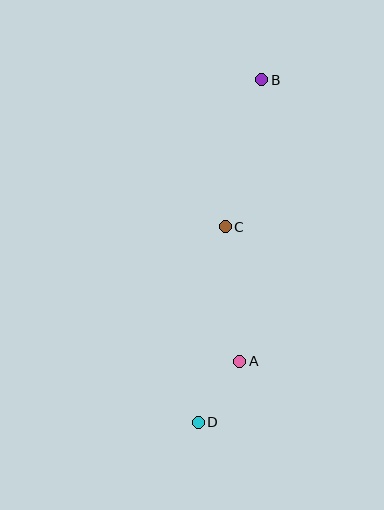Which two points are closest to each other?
Points A and D are closest to each other.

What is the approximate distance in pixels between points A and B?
The distance between A and B is approximately 283 pixels.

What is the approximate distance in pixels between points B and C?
The distance between B and C is approximately 152 pixels.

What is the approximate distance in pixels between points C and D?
The distance between C and D is approximately 197 pixels.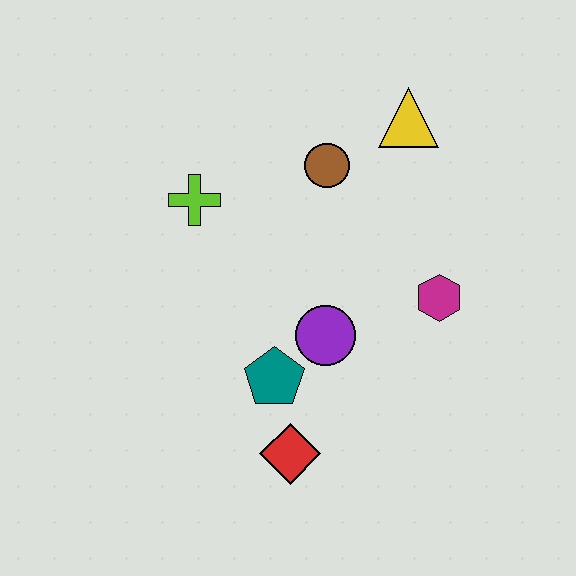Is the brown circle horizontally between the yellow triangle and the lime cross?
Yes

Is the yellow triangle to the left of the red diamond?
No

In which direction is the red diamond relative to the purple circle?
The red diamond is below the purple circle.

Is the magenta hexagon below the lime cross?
Yes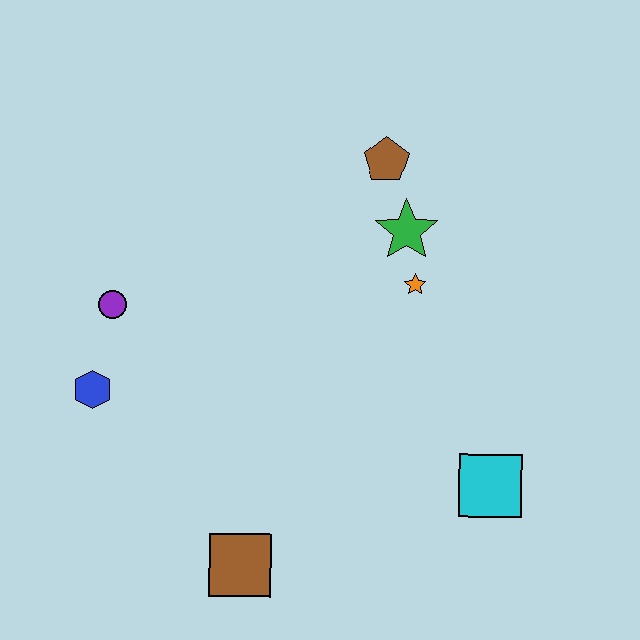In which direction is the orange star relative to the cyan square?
The orange star is above the cyan square.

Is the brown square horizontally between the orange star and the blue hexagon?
Yes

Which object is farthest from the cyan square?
The purple circle is farthest from the cyan square.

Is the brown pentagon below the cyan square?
No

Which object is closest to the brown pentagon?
The green star is closest to the brown pentagon.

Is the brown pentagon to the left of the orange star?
Yes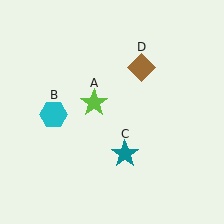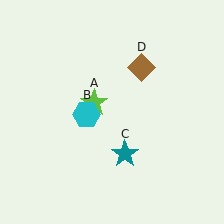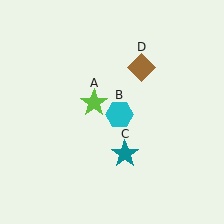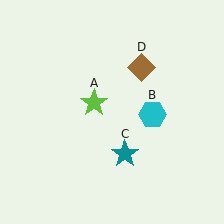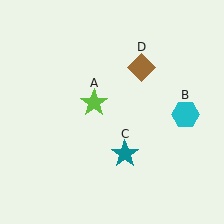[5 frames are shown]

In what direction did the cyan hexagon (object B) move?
The cyan hexagon (object B) moved right.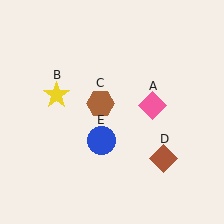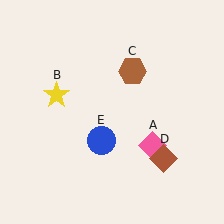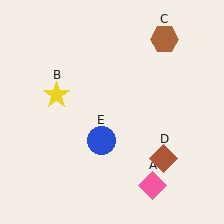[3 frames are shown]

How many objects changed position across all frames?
2 objects changed position: pink diamond (object A), brown hexagon (object C).